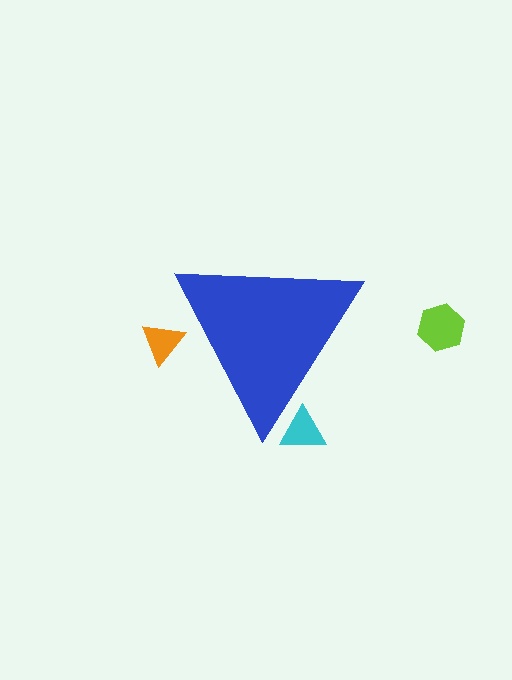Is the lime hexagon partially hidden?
No, the lime hexagon is fully visible.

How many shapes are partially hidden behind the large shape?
2 shapes are partially hidden.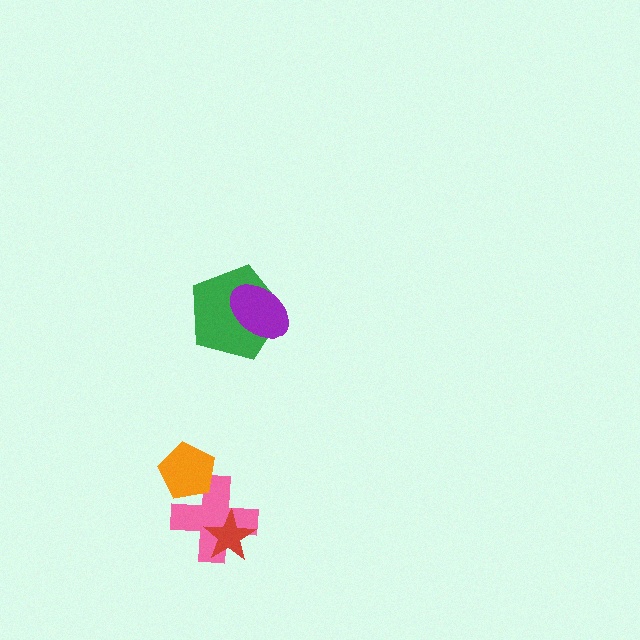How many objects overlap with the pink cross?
2 objects overlap with the pink cross.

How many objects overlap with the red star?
1 object overlaps with the red star.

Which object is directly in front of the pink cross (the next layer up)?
The red star is directly in front of the pink cross.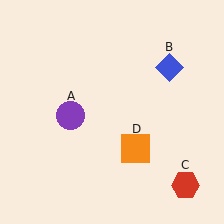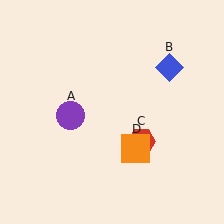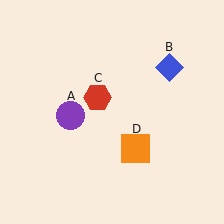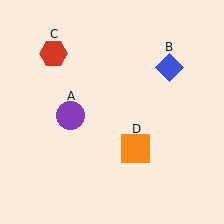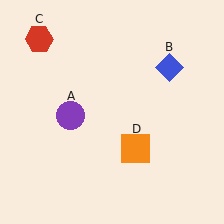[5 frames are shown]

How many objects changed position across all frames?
1 object changed position: red hexagon (object C).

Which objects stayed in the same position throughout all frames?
Purple circle (object A) and blue diamond (object B) and orange square (object D) remained stationary.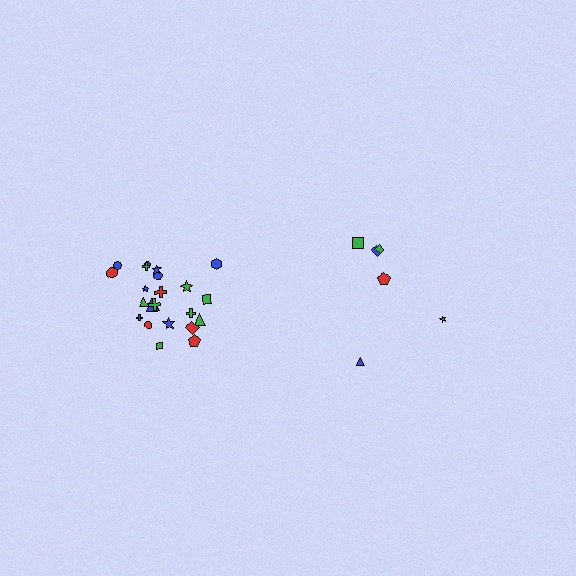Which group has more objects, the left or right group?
The left group.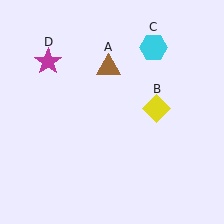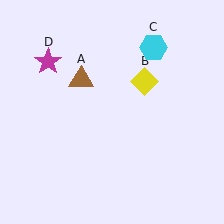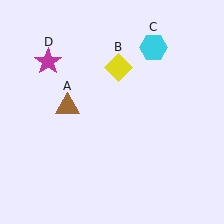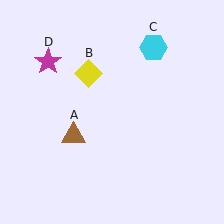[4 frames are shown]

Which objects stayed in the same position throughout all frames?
Cyan hexagon (object C) and magenta star (object D) remained stationary.